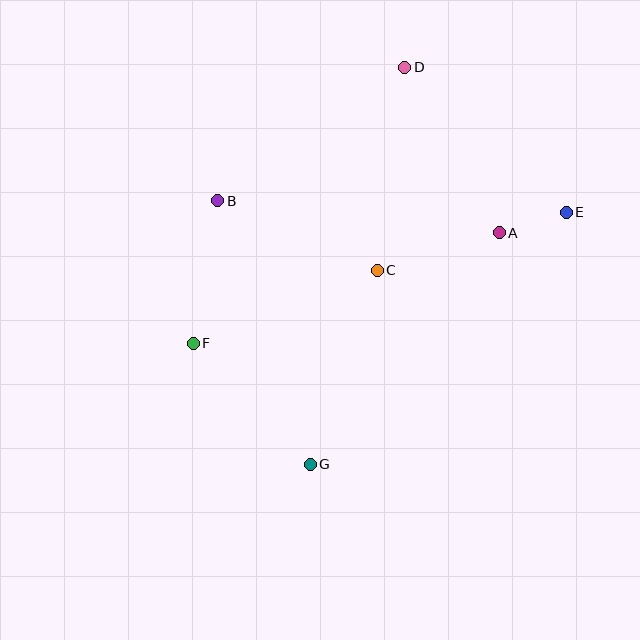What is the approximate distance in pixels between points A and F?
The distance between A and F is approximately 325 pixels.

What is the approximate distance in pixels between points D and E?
The distance between D and E is approximately 217 pixels.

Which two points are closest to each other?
Points A and E are closest to each other.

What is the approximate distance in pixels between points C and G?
The distance between C and G is approximately 205 pixels.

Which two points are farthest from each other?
Points D and G are farthest from each other.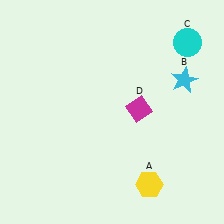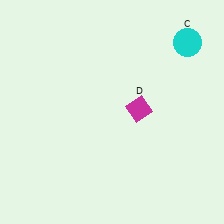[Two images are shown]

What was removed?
The yellow hexagon (A), the cyan star (B) were removed in Image 2.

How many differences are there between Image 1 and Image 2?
There are 2 differences between the two images.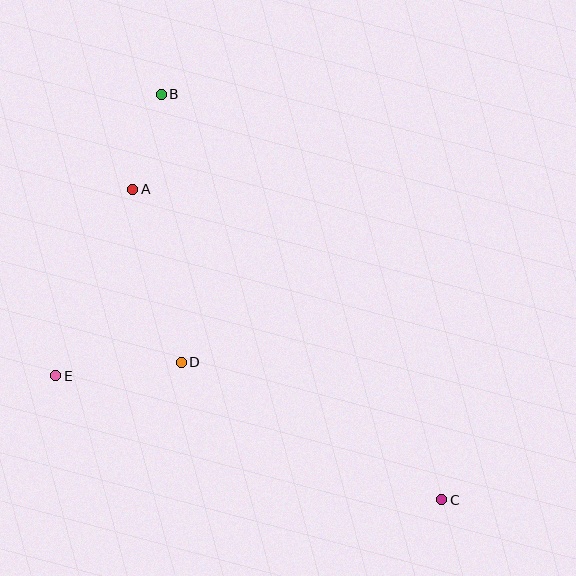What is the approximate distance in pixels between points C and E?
The distance between C and E is approximately 405 pixels.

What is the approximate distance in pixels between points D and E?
The distance between D and E is approximately 126 pixels.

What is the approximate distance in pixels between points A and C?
The distance between A and C is approximately 438 pixels.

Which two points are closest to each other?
Points A and B are closest to each other.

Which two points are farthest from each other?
Points B and C are farthest from each other.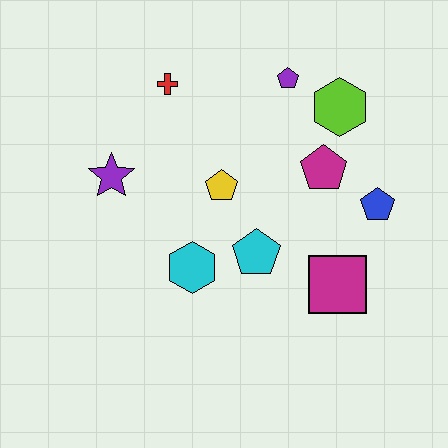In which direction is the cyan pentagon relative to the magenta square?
The cyan pentagon is to the left of the magenta square.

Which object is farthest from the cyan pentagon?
The red cross is farthest from the cyan pentagon.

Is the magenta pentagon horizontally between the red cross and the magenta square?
Yes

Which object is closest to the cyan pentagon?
The cyan hexagon is closest to the cyan pentagon.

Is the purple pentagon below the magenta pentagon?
No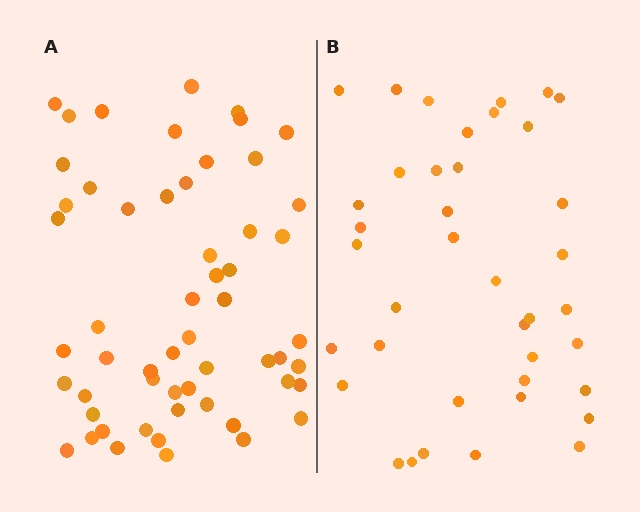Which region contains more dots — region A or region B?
Region A (the left region) has more dots.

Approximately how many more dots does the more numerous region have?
Region A has approximately 15 more dots than region B.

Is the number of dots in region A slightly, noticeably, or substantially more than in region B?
Region A has noticeably more, but not dramatically so. The ratio is roughly 1.4 to 1.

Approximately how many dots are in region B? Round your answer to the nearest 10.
About 40 dots. (The exact count is 39, which rounds to 40.)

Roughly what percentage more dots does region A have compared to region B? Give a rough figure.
About 45% more.